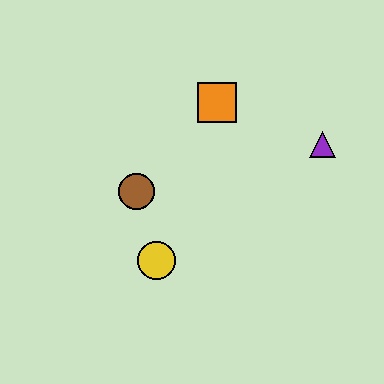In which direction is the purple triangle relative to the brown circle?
The purple triangle is to the right of the brown circle.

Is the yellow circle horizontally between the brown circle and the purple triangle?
Yes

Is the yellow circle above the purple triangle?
No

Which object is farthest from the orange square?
The yellow circle is farthest from the orange square.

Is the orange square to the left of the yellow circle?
No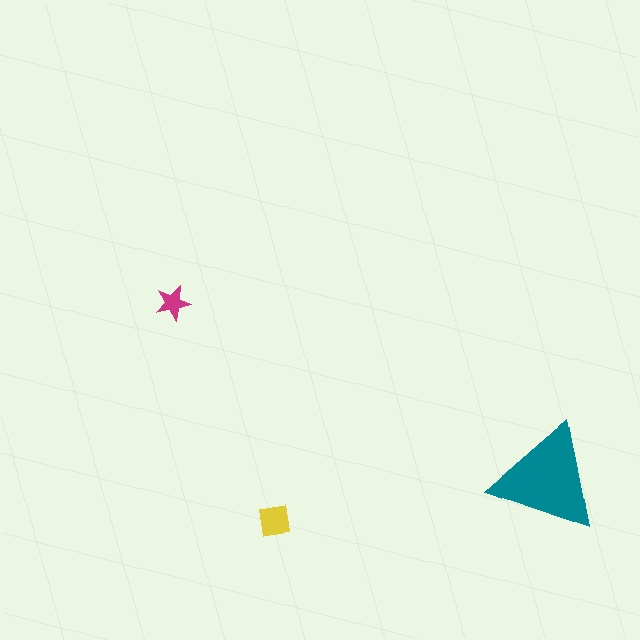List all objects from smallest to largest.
The magenta star, the yellow square, the teal triangle.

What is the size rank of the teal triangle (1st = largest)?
1st.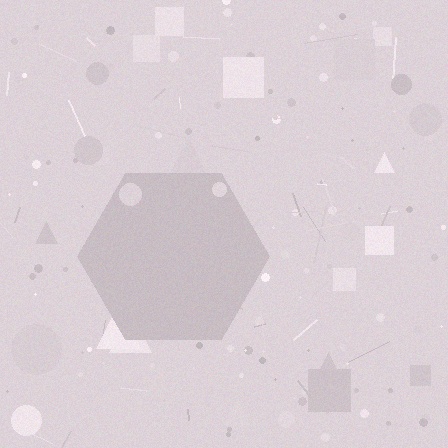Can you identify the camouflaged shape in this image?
The camouflaged shape is a hexagon.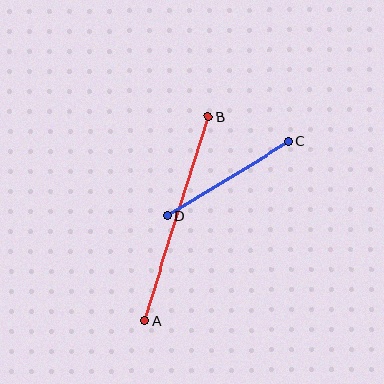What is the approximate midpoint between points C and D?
The midpoint is at approximately (227, 179) pixels.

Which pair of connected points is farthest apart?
Points A and B are farthest apart.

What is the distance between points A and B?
The distance is approximately 214 pixels.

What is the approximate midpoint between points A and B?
The midpoint is at approximately (176, 219) pixels.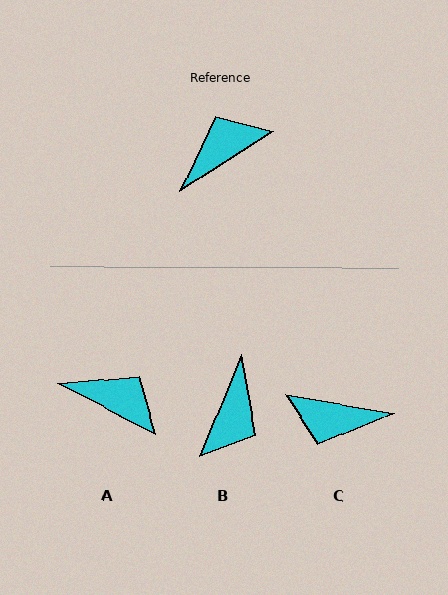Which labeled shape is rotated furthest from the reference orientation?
B, about 145 degrees away.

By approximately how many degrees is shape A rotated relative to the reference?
Approximately 60 degrees clockwise.